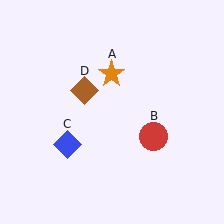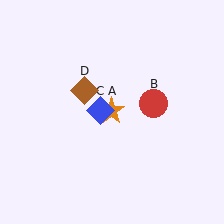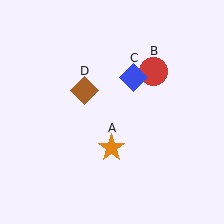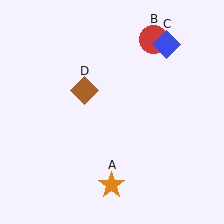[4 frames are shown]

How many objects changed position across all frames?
3 objects changed position: orange star (object A), red circle (object B), blue diamond (object C).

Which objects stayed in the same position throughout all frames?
Brown diamond (object D) remained stationary.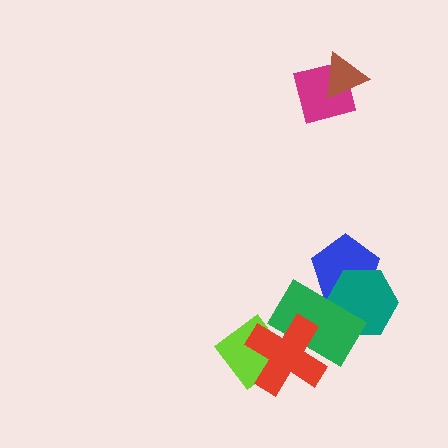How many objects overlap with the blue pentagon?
2 objects overlap with the blue pentagon.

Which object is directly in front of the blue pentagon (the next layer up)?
The teal hexagon is directly in front of the blue pentagon.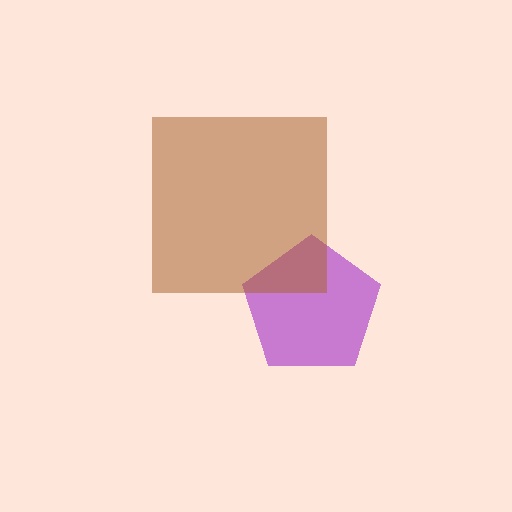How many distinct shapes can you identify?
There are 2 distinct shapes: a purple pentagon, a brown square.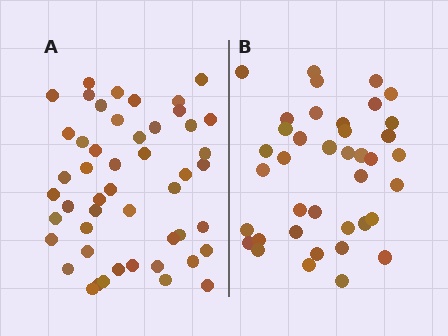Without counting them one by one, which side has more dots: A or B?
Region A (the left region) has more dots.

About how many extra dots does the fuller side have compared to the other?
Region A has roughly 10 or so more dots than region B.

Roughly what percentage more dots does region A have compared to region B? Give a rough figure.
About 25% more.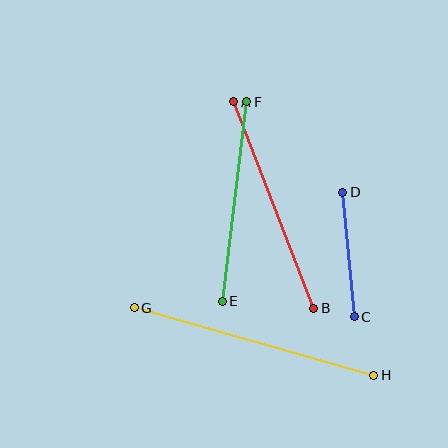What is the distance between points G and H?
The distance is approximately 249 pixels.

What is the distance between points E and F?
The distance is approximately 201 pixels.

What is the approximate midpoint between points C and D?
The midpoint is at approximately (348, 254) pixels.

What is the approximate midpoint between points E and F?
The midpoint is at approximately (235, 202) pixels.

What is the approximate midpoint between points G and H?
The midpoint is at approximately (254, 342) pixels.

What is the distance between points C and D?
The distance is approximately 125 pixels.